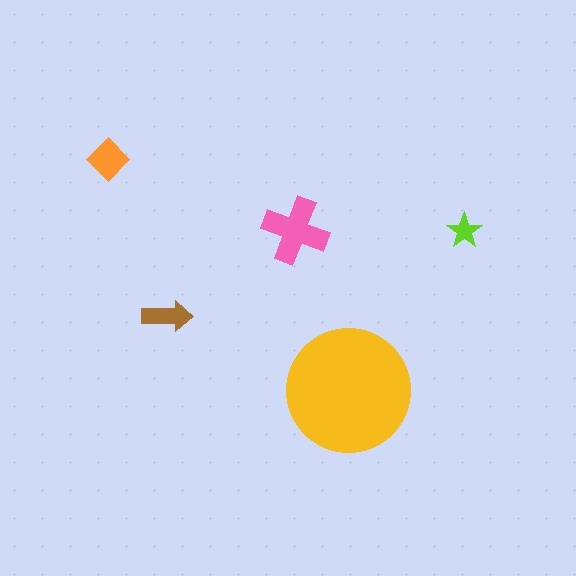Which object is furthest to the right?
The lime star is rightmost.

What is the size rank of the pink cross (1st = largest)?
2nd.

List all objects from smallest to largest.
The lime star, the brown arrow, the orange diamond, the pink cross, the yellow circle.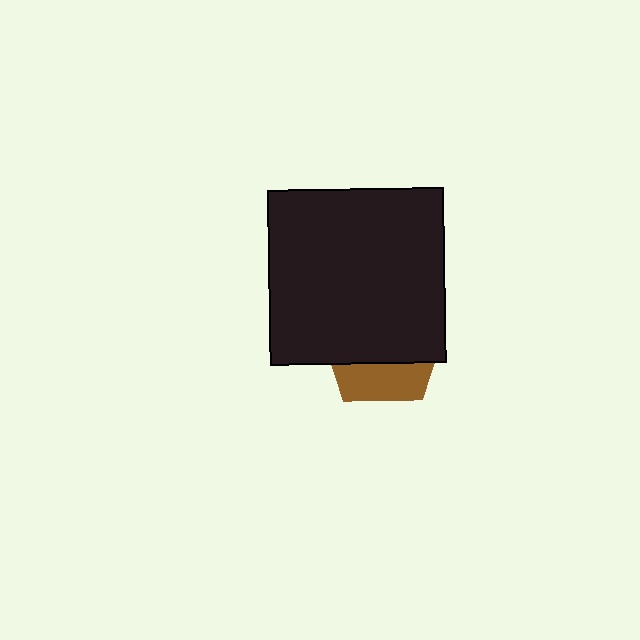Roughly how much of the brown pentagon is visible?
A small part of it is visible (roughly 30%).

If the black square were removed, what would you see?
You would see the complete brown pentagon.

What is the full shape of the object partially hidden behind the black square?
The partially hidden object is a brown pentagon.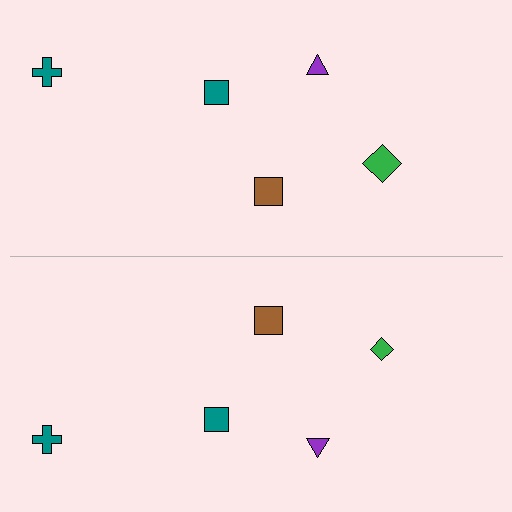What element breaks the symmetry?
The green diamond on the bottom side has a different size than its mirror counterpart.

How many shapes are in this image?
There are 10 shapes in this image.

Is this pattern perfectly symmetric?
No, the pattern is not perfectly symmetric. The green diamond on the bottom side has a different size than its mirror counterpart.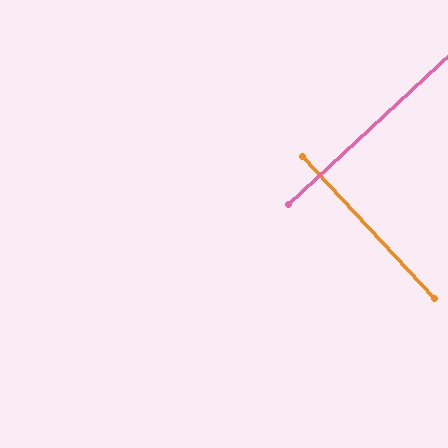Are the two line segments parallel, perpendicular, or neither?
Perpendicular — they meet at approximately 90°.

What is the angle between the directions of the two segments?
Approximately 90 degrees.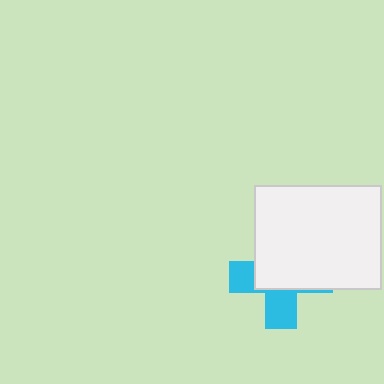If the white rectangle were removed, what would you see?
You would see the complete cyan cross.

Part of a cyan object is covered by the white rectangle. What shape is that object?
It is a cross.